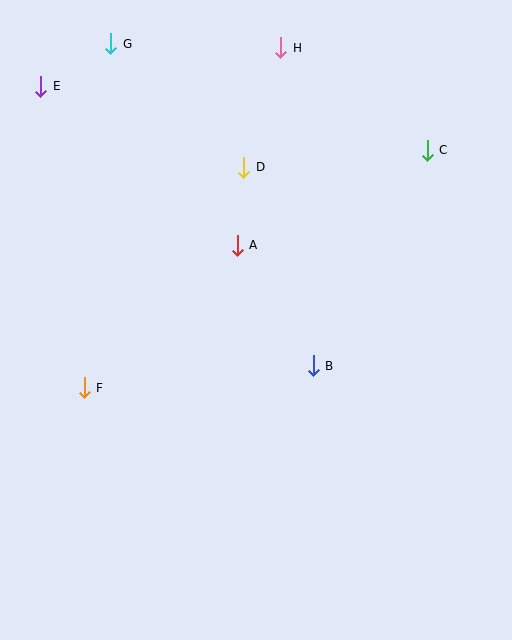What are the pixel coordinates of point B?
Point B is at (313, 366).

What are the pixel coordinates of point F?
Point F is at (84, 388).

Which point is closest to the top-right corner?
Point C is closest to the top-right corner.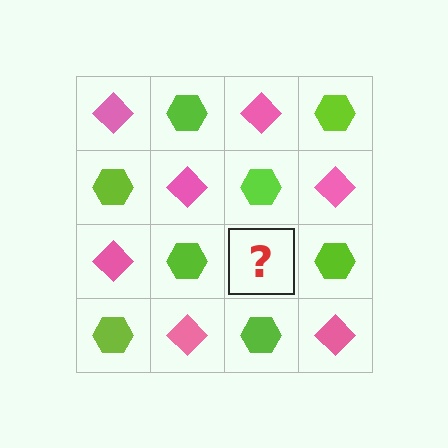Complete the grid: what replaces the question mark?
The question mark should be replaced with a pink diamond.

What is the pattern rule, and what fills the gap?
The rule is that it alternates pink diamond and lime hexagon in a checkerboard pattern. The gap should be filled with a pink diamond.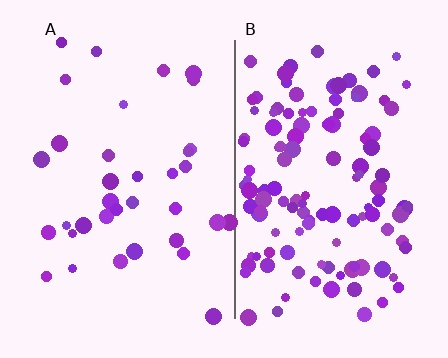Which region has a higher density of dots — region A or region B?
B (the right).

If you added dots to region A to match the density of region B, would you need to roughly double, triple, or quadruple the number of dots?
Approximately quadruple.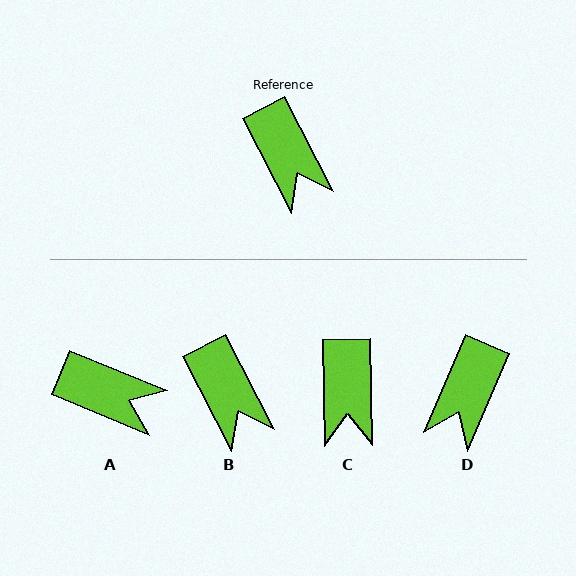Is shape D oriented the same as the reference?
No, it is off by about 50 degrees.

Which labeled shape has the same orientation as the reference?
B.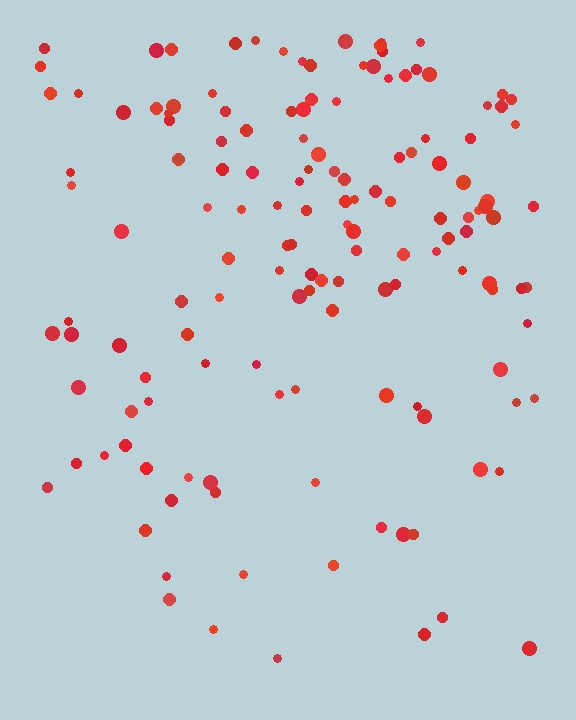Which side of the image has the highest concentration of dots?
The top.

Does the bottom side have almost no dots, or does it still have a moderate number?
Still a moderate number, just noticeably fewer than the top.